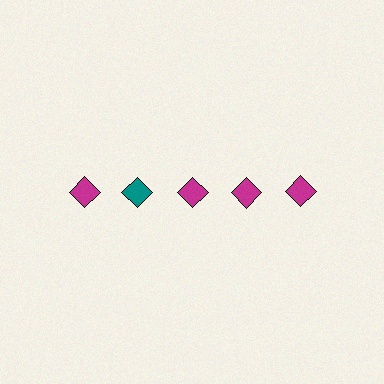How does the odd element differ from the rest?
It has a different color: teal instead of magenta.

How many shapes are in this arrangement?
There are 5 shapes arranged in a grid pattern.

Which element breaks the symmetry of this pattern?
The teal diamond in the top row, second from left column breaks the symmetry. All other shapes are magenta diamonds.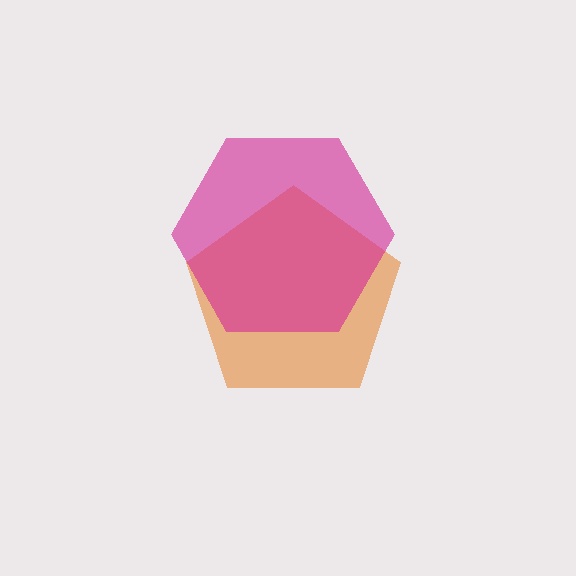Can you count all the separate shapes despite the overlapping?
Yes, there are 2 separate shapes.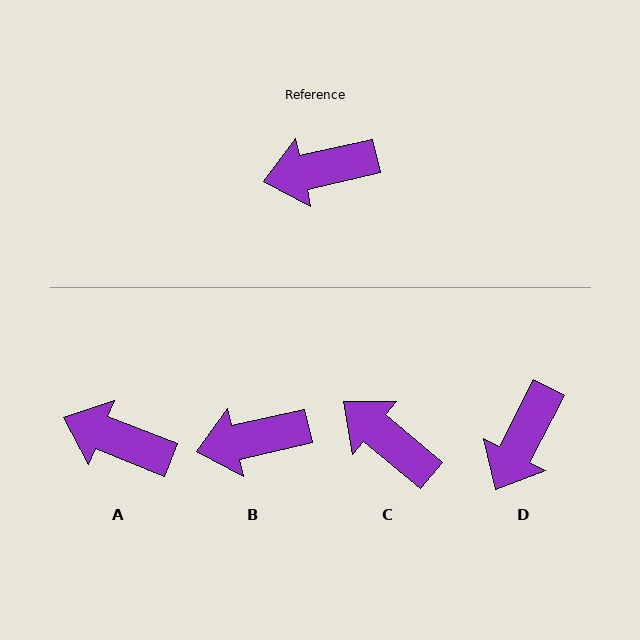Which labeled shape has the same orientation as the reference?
B.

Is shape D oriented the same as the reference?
No, it is off by about 49 degrees.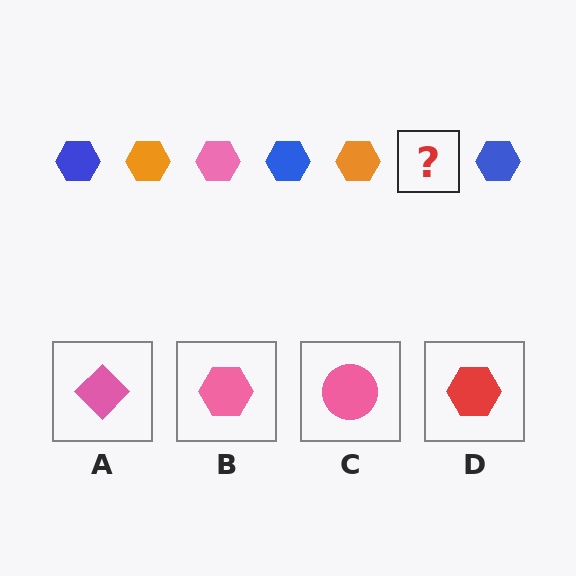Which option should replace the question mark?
Option B.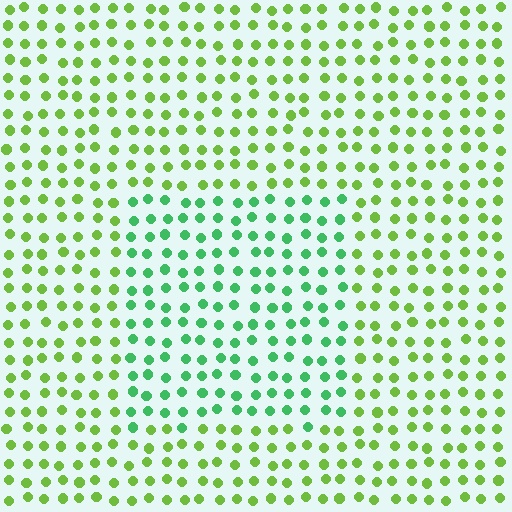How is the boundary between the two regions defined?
The boundary is defined purely by a slight shift in hue (about 40 degrees). Spacing, size, and orientation are identical on both sides.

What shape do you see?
I see a rectangle.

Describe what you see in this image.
The image is filled with small lime elements in a uniform arrangement. A rectangle-shaped region is visible where the elements are tinted to a slightly different hue, forming a subtle color boundary.